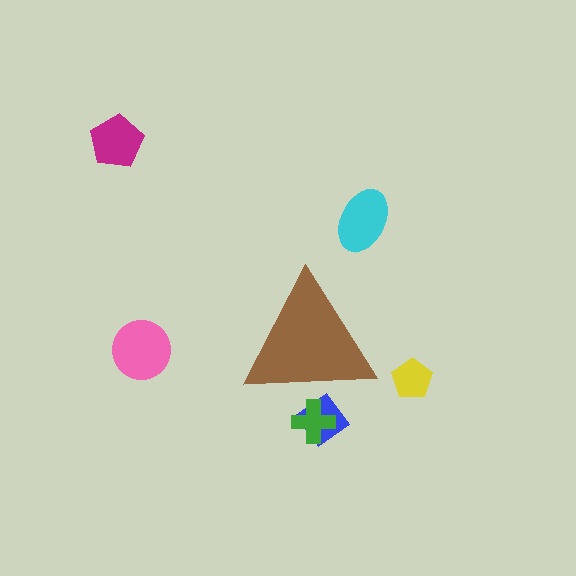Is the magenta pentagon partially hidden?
No, the magenta pentagon is fully visible.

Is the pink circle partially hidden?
No, the pink circle is fully visible.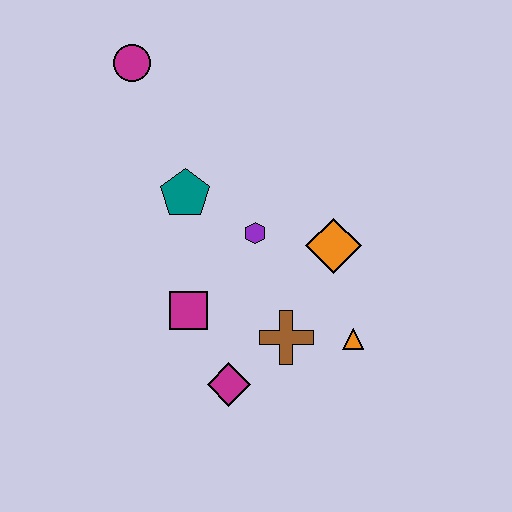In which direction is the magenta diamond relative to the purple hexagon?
The magenta diamond is below the purple hexagon.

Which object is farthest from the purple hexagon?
The magenta circle is farthest from the purple hexagon.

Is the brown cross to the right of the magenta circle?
Yes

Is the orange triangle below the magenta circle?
Yes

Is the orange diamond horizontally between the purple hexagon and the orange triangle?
Yes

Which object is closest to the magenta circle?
The teal pentagon is closest to the magenta circle.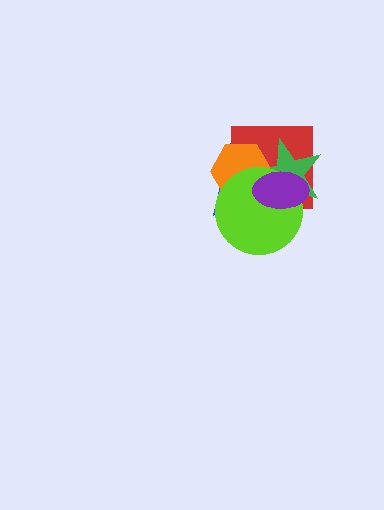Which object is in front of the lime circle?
The purple ellipse is in front of the lime circle.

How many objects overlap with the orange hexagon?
5 objects overlap with the orange hexagon.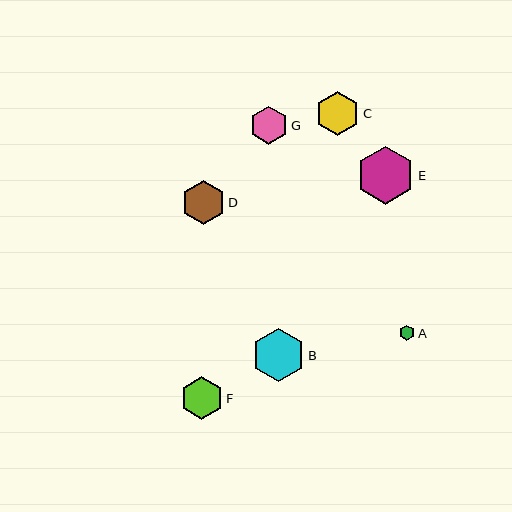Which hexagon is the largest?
Hexagon E is the largest with a size of approximately 58 pixels.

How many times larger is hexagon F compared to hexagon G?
Hexagon F is approximately 1.1 times the size of hexagon G.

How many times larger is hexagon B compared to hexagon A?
Hexagon B is approximately 3.5 times the size of hexagon A.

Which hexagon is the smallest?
Hexagon A is the smallest with a size of approximately 15 pixels.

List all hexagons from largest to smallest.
From largest to smallest: E, B, C, D, F, G, A.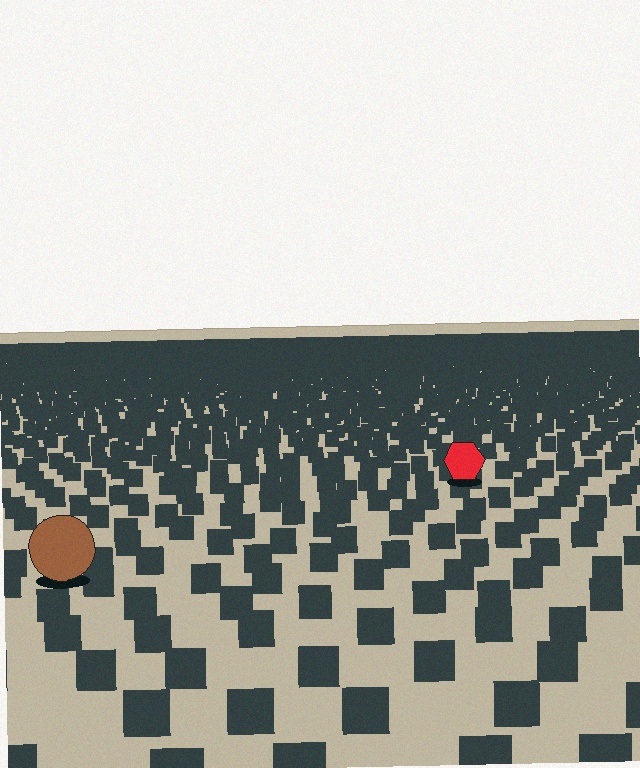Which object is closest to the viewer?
The brown circle is closest. The texture marks near it are larger and more spread out.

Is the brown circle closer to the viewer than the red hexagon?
Yes. The brown circle is closer — you can tell from the texture gradient: the ground texture is coarser near it.